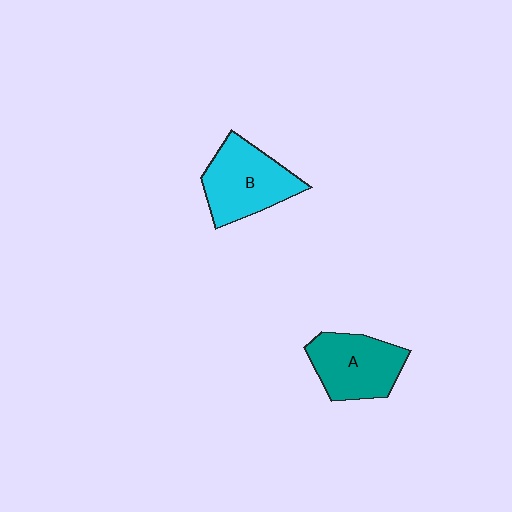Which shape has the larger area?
Shape B (cyan).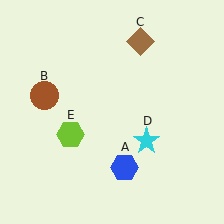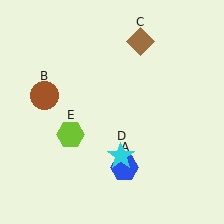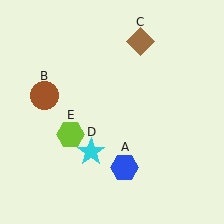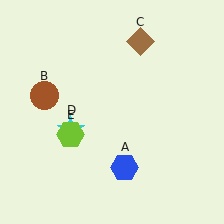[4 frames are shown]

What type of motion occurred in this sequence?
The cyan star (object D) rotated clockwise around the center of the scene.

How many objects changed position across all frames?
1 object changed position: cyan star (object D).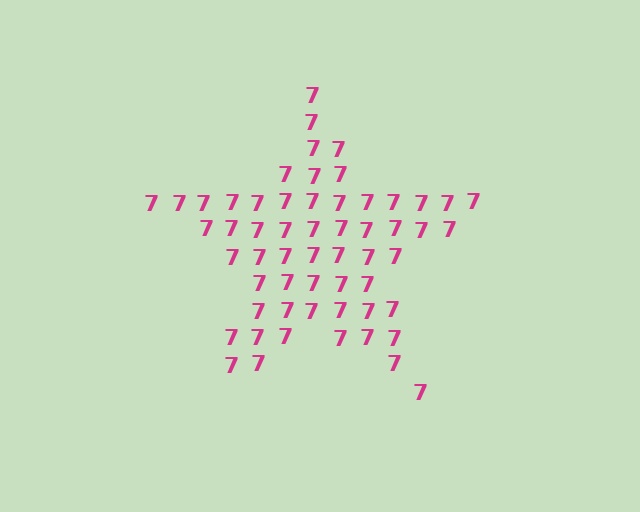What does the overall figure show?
The overall figure shows a star.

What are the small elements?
The small elements are digit 7's.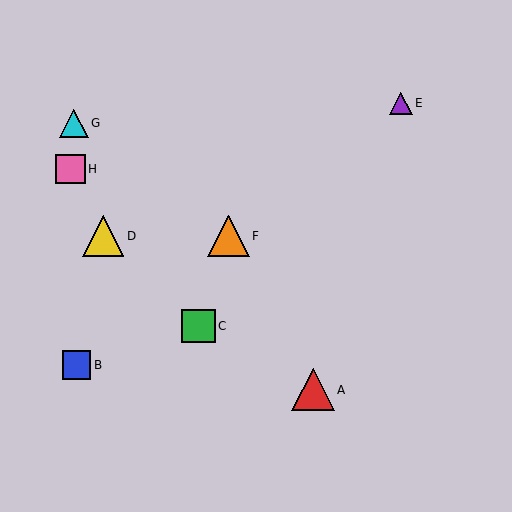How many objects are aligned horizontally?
2 objects (D, F) are aligned horizontally.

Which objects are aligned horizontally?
Objects D, F are aligned horizontally.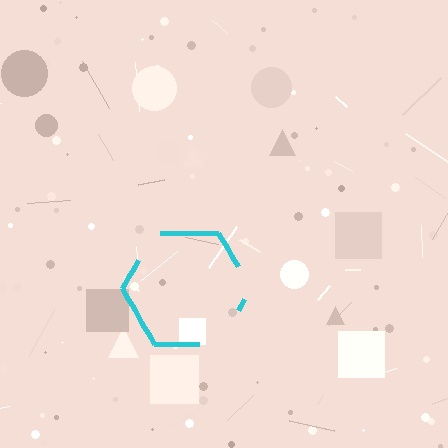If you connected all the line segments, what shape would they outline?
They would outline a hexagon.